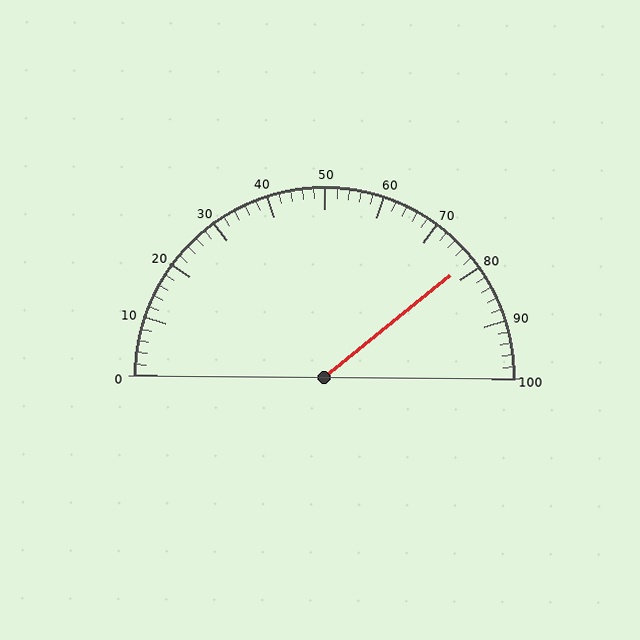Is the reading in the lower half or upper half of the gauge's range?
The reading is in the upper half of the range (0 to 100).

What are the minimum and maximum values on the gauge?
The gauge ranges from 0 to 100.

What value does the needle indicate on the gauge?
The needle indicates approximately 78.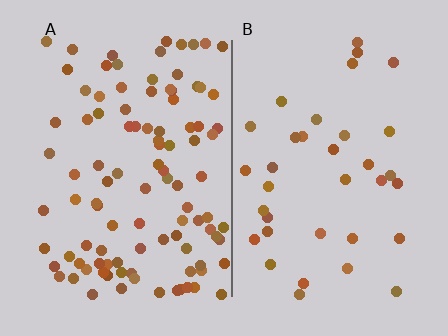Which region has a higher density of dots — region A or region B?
A (the left).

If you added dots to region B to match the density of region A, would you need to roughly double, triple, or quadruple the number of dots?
Approximately triple.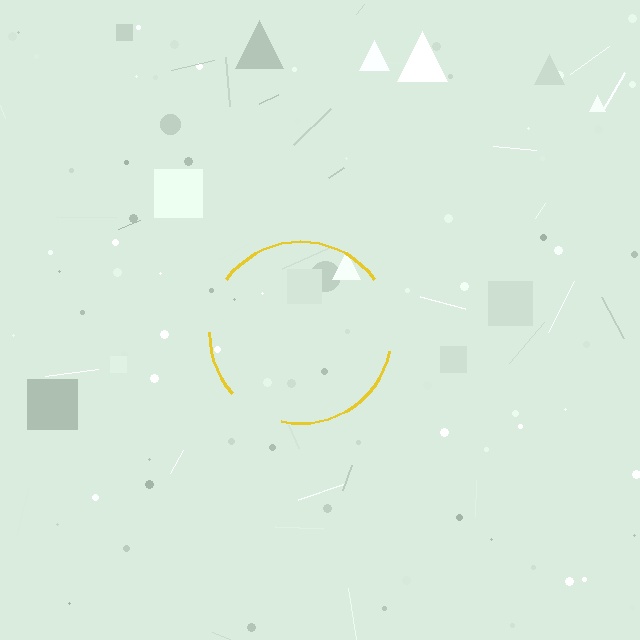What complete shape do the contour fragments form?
The contour fragments form a circle.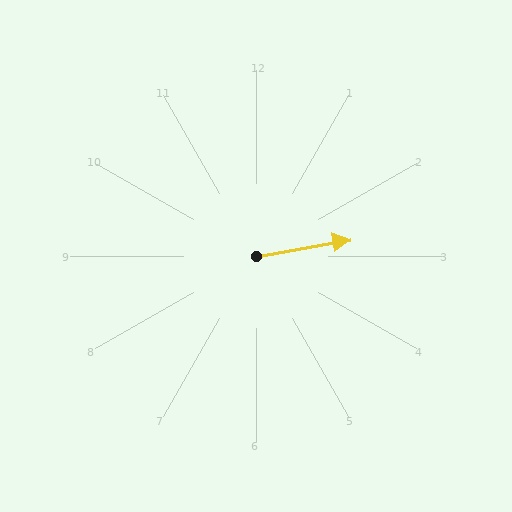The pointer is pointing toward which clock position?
Roughly 3 o'clock.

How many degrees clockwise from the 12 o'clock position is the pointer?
Approximately 80 degrees.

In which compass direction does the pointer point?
East.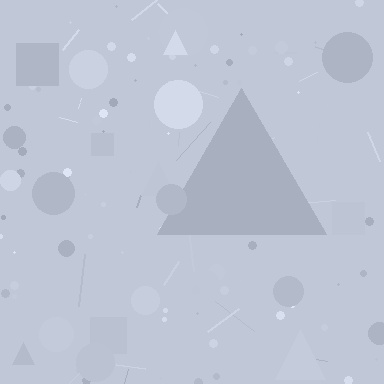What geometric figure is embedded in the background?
A triangle is embedded in the background.